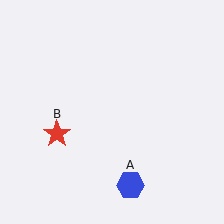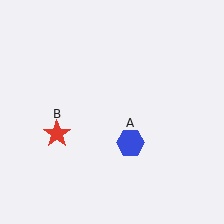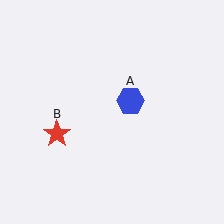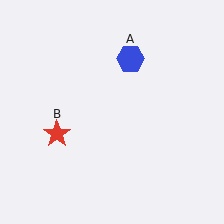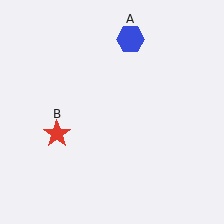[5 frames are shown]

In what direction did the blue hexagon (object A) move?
The blue hexagon (object A) moved up.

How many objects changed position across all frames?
1 object changed position: blue hexagon (object A).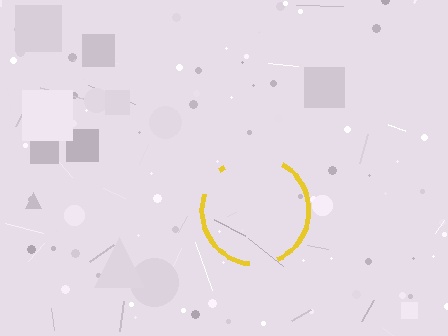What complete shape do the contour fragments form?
The contour fragments form a circle.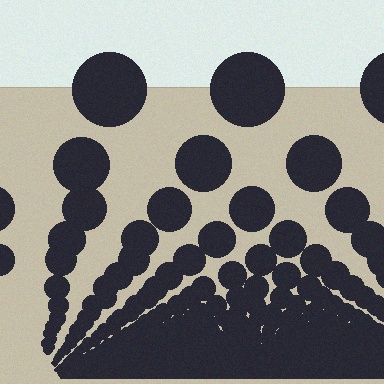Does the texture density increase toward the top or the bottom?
Density increases toward the bottom.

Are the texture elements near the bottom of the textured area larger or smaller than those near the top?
Smaller. The gradient is inverted — elements near the bottom are smaller and denser.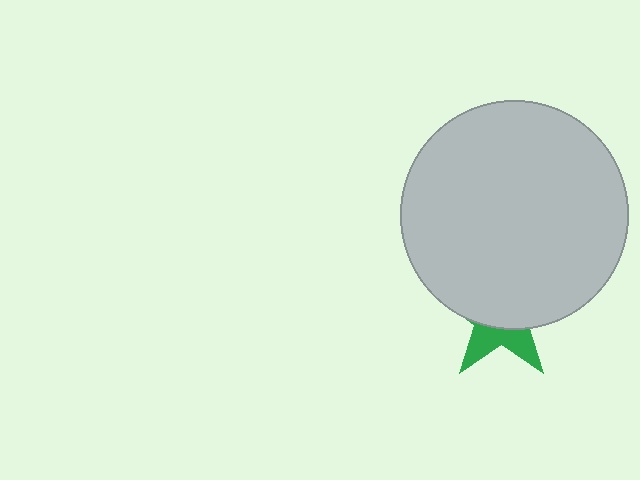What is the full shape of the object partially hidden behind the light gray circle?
The partially hidden object is a green star.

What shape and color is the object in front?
The object in front is a light gray circle.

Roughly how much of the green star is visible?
A small part of it is visible (roughly 33%).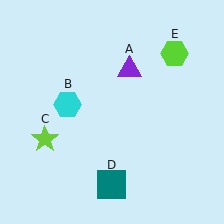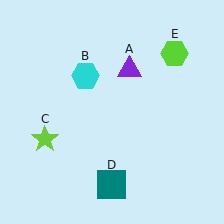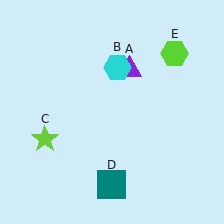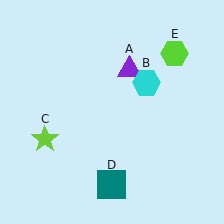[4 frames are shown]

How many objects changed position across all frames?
1 object changed position: cyan hexagon (object B).